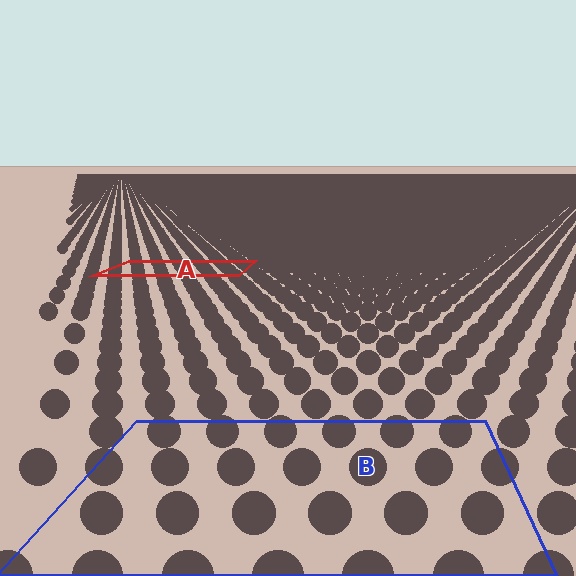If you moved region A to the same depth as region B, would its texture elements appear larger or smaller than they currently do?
They would appear larger. At a closer depth, the same texture elements are projected at a bigger on-screen size.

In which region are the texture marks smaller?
The texture marks are smaller in region A, because it is farther away.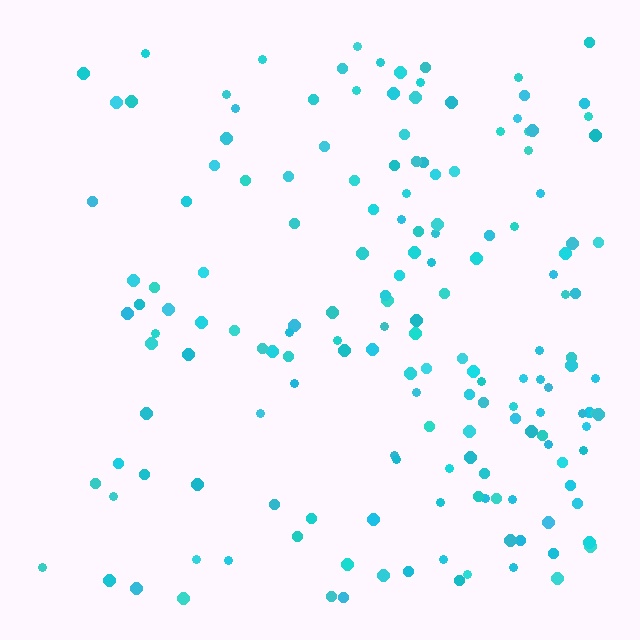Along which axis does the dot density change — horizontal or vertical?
Horizontal.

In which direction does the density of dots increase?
From left to right, with the right side densest.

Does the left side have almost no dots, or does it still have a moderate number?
Still a moderate number, just noticeably fewer than the right.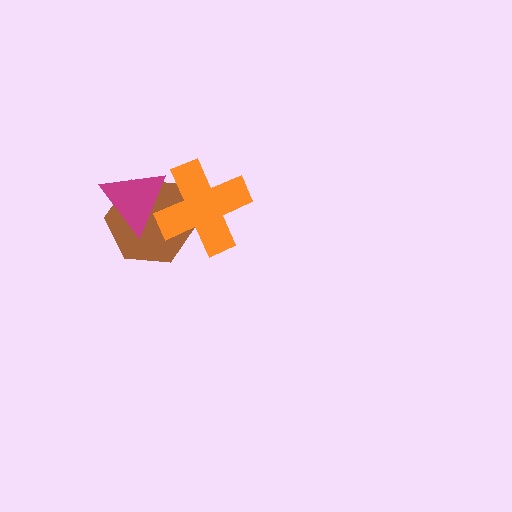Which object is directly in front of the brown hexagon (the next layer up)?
The magenta triangle is directly in front of the brown hexagon.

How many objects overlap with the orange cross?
2 objects overlap with the orange cross.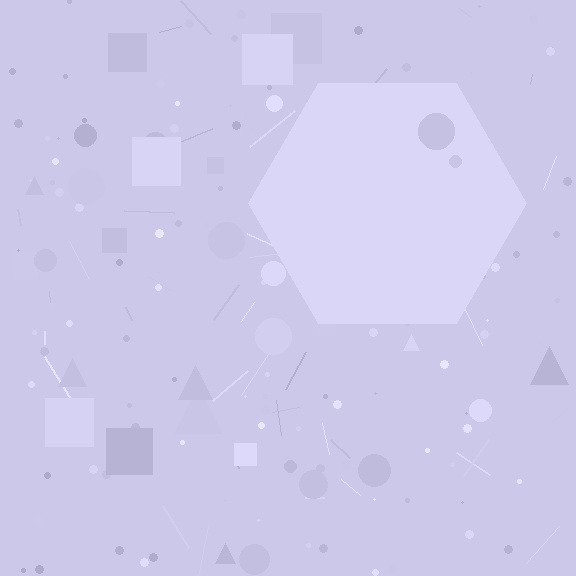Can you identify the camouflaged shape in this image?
The camouflaged shape is a hexagon.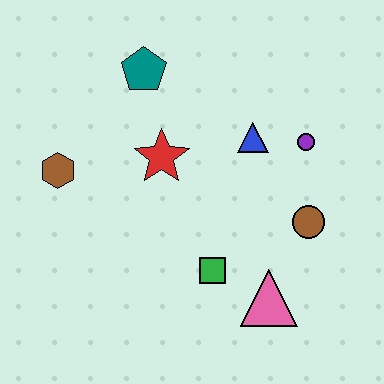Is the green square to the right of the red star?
Yes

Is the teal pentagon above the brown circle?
Yes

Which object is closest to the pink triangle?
The green square is closest to the pink triangle.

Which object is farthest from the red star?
The pink triangle is farthest from the red star.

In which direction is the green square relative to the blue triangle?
The green square is below the blue triangle.